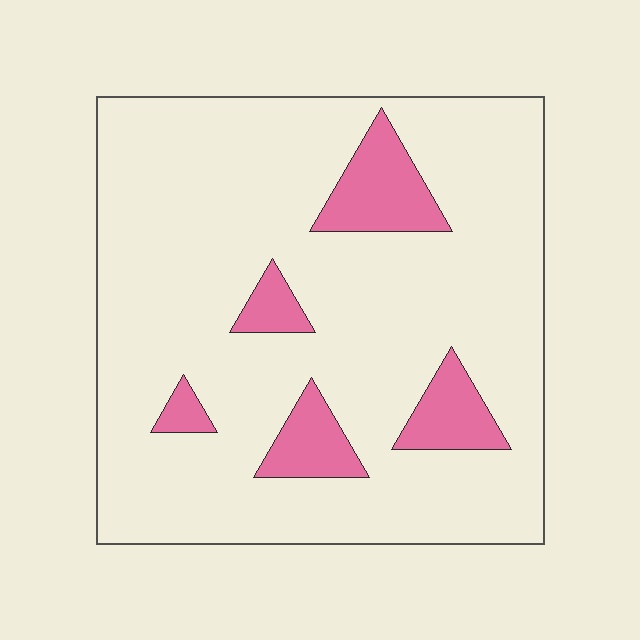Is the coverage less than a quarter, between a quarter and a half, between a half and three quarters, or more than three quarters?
Less than a quarter.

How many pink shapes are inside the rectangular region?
5.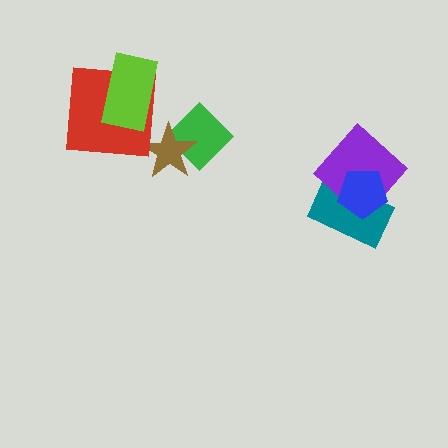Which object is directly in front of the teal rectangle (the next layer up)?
The purple diamond is directly in front of the teal rectangle.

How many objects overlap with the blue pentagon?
2 objects overlap with the blue pentagon.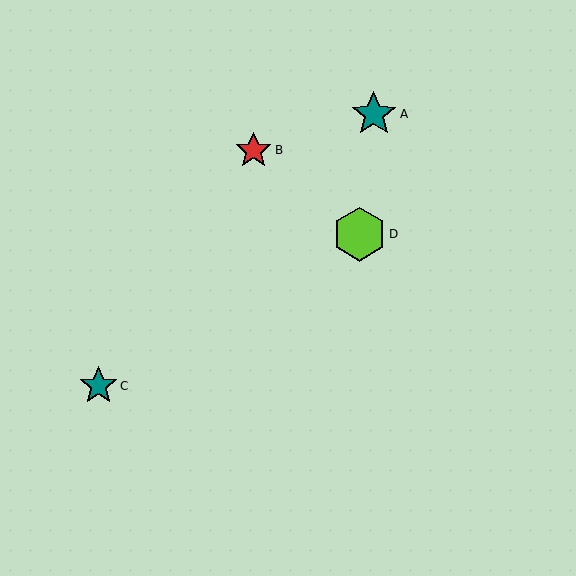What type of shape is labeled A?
Shape A is a teal star.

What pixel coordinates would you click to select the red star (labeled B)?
Click at (254, 150) to select the red star B.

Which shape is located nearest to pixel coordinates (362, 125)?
The teal star (labeled A) at (374, 114) is nearest to that location.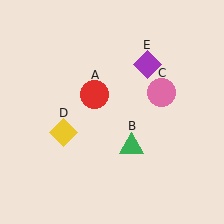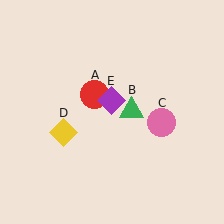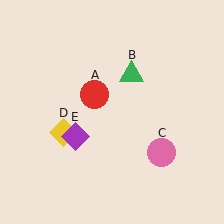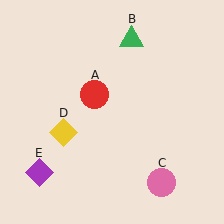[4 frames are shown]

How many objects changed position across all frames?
3 objects changed position: green triangle (object B), pink circle (object C), purple diamond (object E).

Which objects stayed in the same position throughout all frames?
Red circle (object A) and yellow diamond (object D) remained stationary.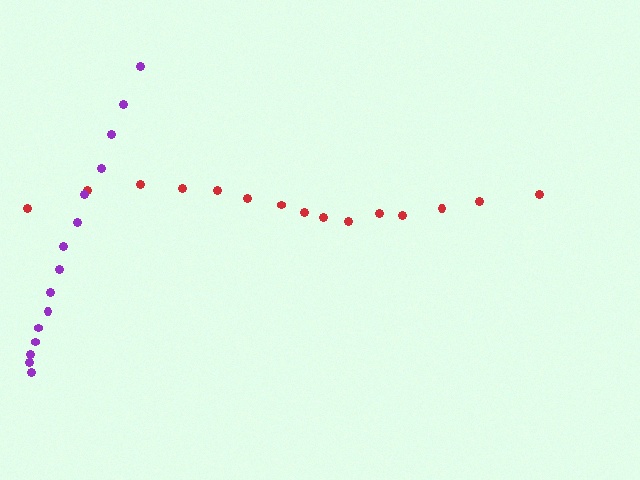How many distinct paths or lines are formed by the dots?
There are 2 distinct paths.